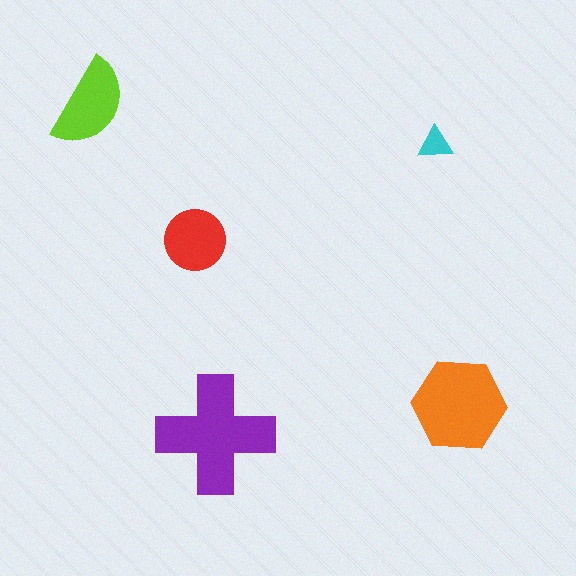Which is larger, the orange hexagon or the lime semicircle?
The orange hexagon.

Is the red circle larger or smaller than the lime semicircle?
Smaller.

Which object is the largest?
The purple cross.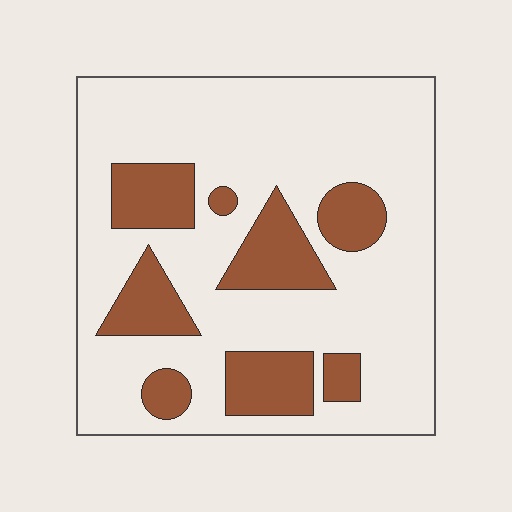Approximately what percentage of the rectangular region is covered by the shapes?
Approximately 25%.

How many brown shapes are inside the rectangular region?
8.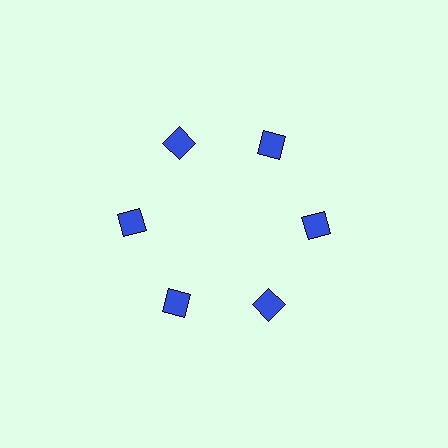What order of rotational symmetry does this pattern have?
This pattern has 6-fold rotational symmetry.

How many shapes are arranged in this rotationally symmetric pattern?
There are 6 shapes, arranged in 6 groups of 1.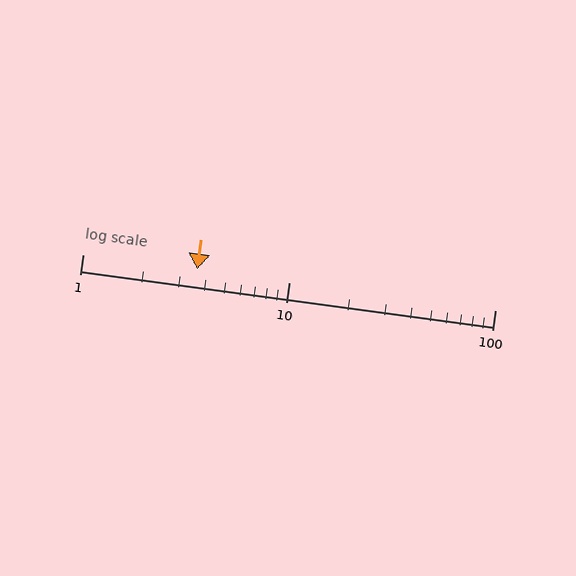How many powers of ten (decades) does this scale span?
The scale spans 2 decades, from 1 to 100.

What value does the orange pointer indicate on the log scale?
The pointer indicates approximately 3.6.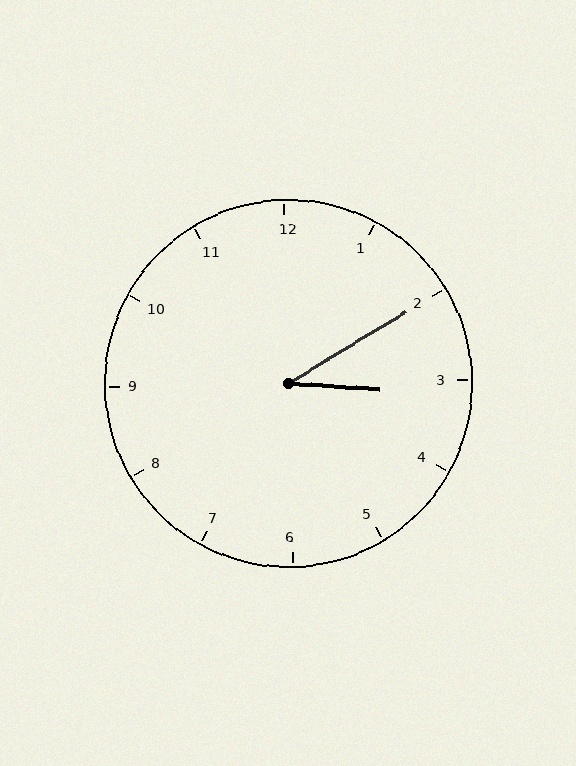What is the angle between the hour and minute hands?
Approximately 35 degrees.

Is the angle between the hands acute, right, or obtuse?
It is acute.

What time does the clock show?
3:10.